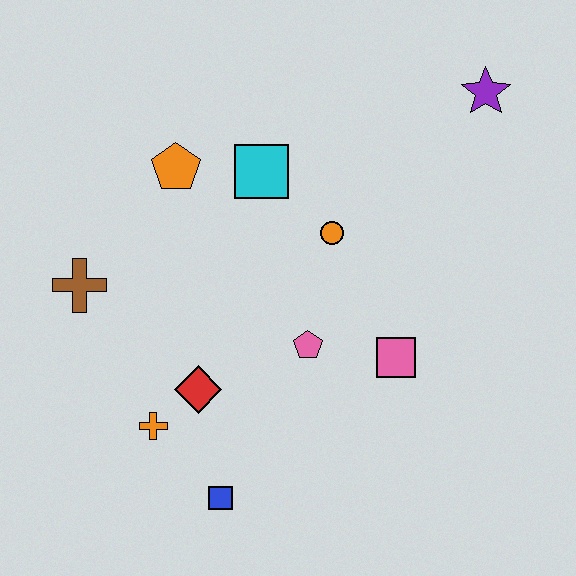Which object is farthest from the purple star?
The blue square is farthest from the purple star.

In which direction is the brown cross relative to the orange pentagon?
The brown cross is below the orange pentagon.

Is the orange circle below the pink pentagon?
No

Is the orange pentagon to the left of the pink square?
Yes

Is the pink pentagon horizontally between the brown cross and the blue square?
No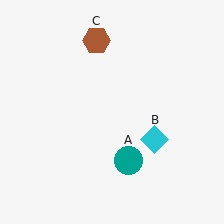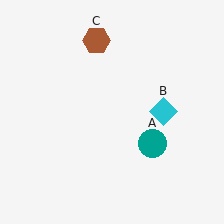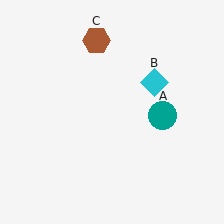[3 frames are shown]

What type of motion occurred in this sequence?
The teal circle (object A), cyan diamond (object B) rotated counterclockwise around the center of the scene.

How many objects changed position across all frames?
2 objects changed position: teal circle (object A), cyan diamond (object B).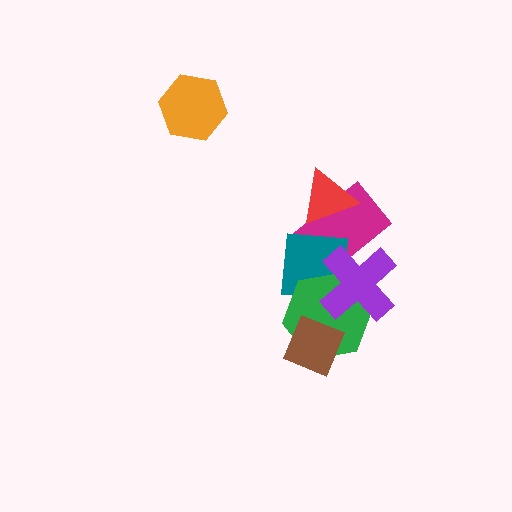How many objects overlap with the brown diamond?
1 object overlaps with the brown diamond.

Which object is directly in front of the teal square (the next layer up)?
The green hexagon is directly in front of the teal square.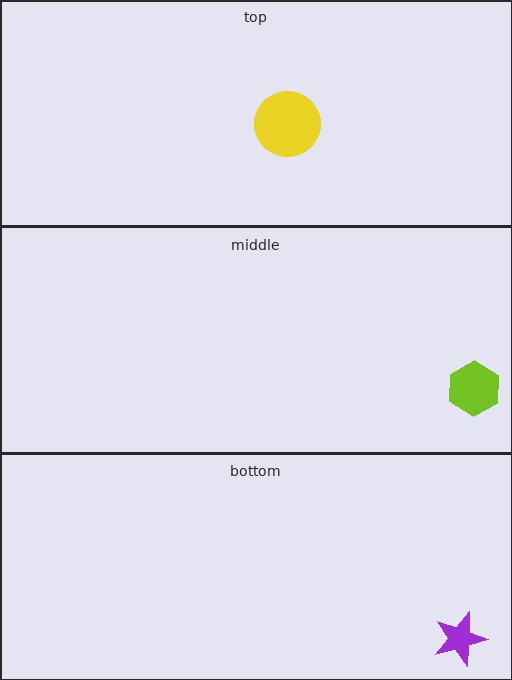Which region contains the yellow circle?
The top region.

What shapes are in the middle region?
The lime hexagon.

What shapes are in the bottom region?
The purple star.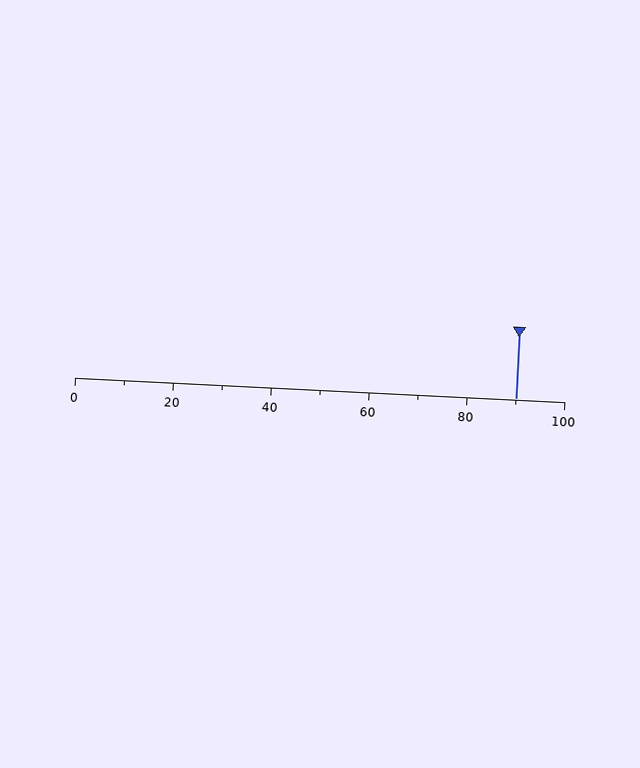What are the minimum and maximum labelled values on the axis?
The axis runs from 0 to 100.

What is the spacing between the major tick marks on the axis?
The major ticks are spaced 20 apart.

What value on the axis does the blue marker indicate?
The marker indicates approximately 90.